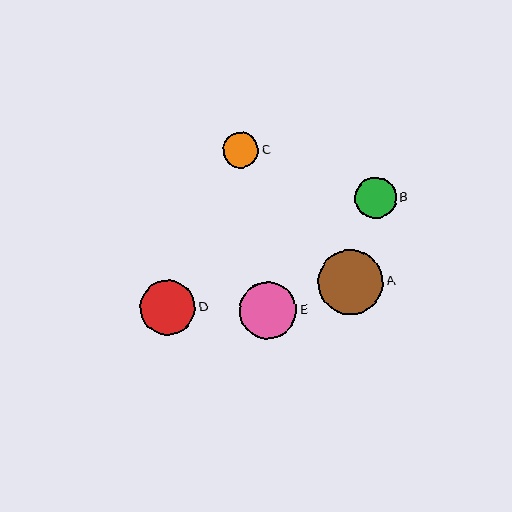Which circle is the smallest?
Circle C is the smallest with a size of approximately 35 pixels.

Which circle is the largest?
Circle A is the largest with a size of approximately 65 pixels.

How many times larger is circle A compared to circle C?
Circle A is approximately 1.8 times the size of circle C.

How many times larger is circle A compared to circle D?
Circle A is approximately 1.2 times the size of circle D.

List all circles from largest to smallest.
From largest to smallest: A, E, D, B, C.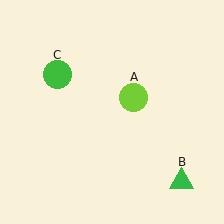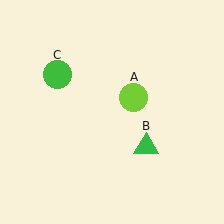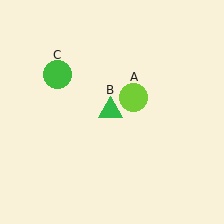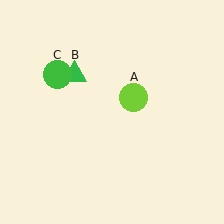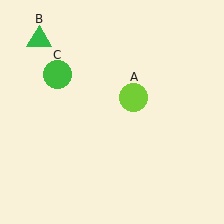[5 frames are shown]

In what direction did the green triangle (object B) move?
The green triangle (object B) moved up and to the left.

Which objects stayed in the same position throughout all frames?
Lime circle (object A) and green circle (object C) remained stationary.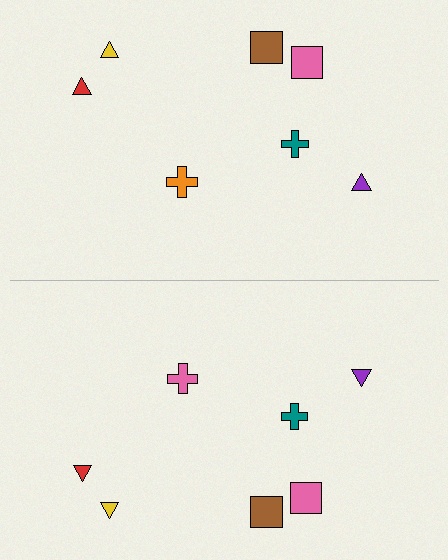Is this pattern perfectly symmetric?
No, the pattern is not perfectly symmetric. The pink cross on the bottom side breaks the symmetry — its mirror counterpart is orange.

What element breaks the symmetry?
The pink cross on the bottom side breaks the symmetry — its mirror counterpart is orange.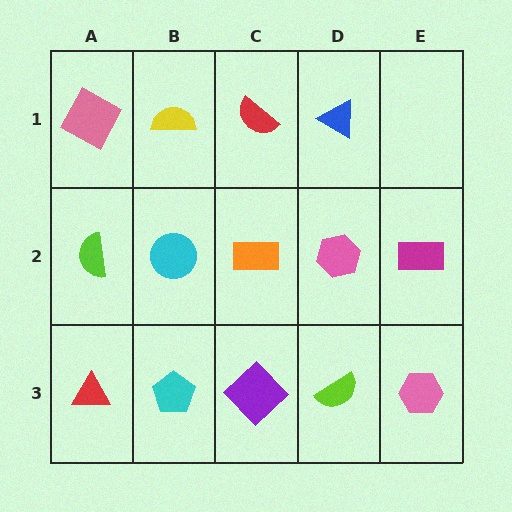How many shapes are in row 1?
4 shapes.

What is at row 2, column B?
A cyan circle.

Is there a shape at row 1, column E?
No, that cell is empty.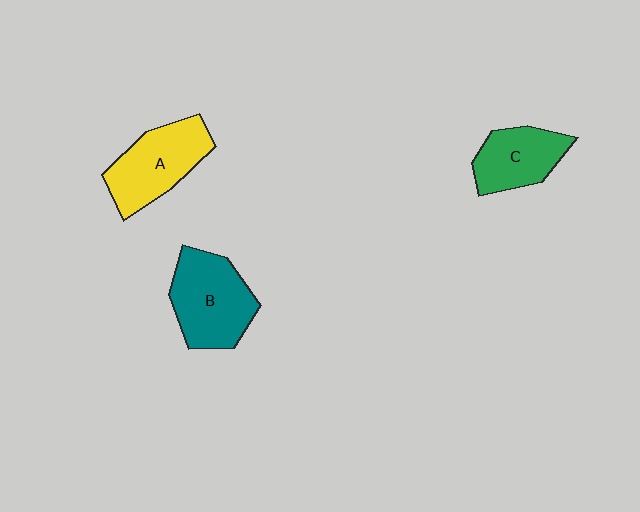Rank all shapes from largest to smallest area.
From largest to smallest: B (teal), A (yellow), C (green).